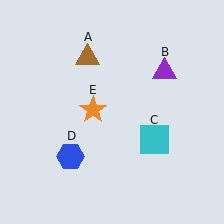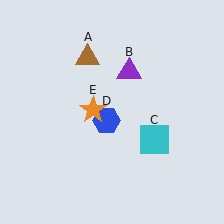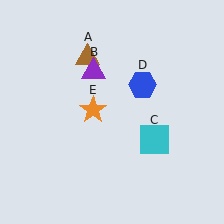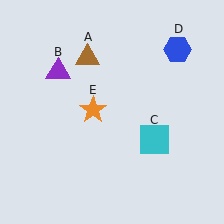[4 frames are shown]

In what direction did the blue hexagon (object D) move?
The blue hexagon (object D) moved up and to the right.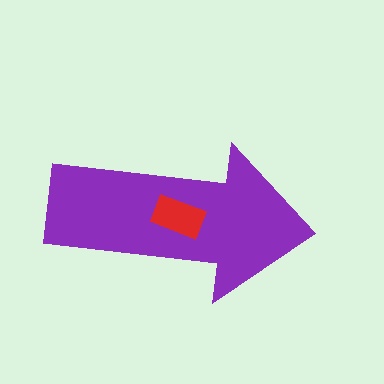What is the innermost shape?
The red rectangle.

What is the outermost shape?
The purple arrow.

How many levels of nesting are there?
2.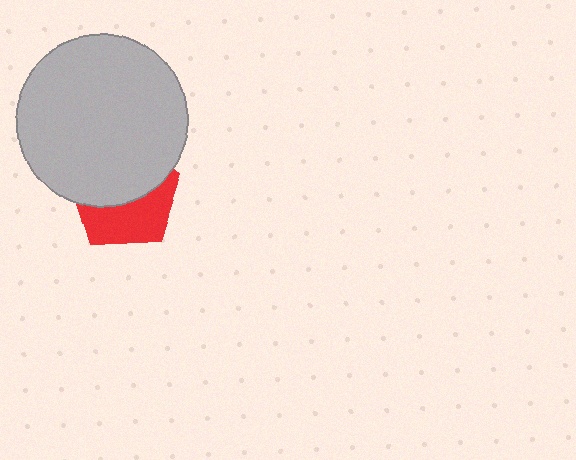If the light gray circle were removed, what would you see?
You would see the complete red pentagon.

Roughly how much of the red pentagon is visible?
A small part of it is visible (roughly 45%).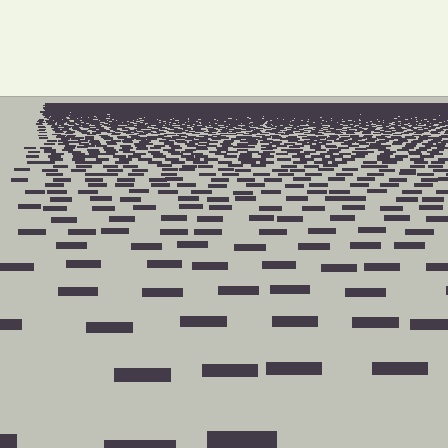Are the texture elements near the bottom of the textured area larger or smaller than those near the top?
Larger. Near the bottom, elements are closer to the viewer and appear at a bigger on-screen size.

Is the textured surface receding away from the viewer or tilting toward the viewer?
The surface is receding away from the viewer. Texture elements get smaller and denser toward the top.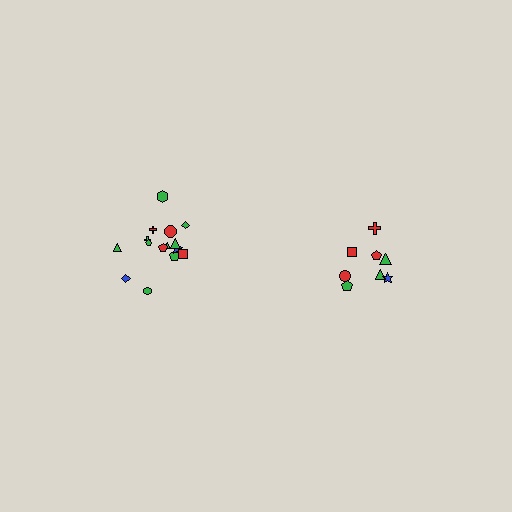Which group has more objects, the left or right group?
The left group.